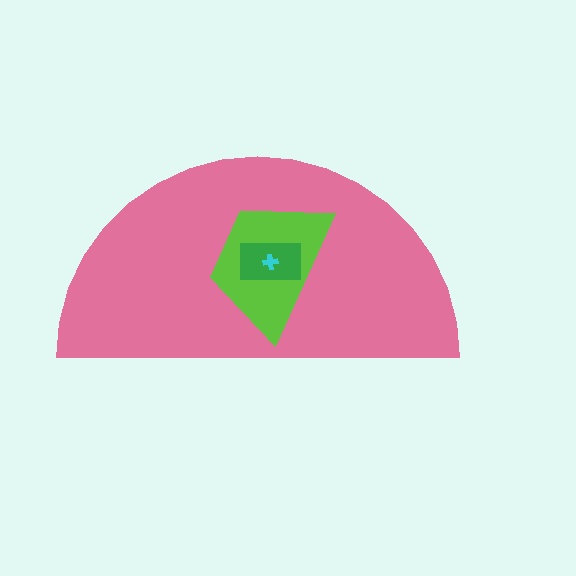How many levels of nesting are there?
4.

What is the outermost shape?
The pink semicircle.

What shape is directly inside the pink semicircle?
The lime trapezoid.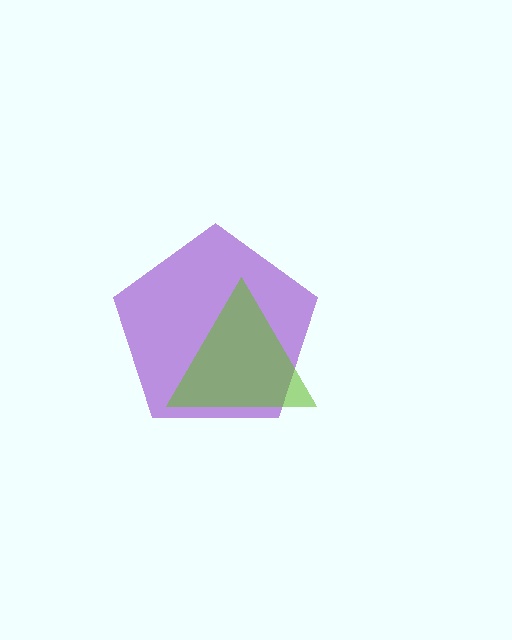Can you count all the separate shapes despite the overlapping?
Yes, there are 2 separate shapes.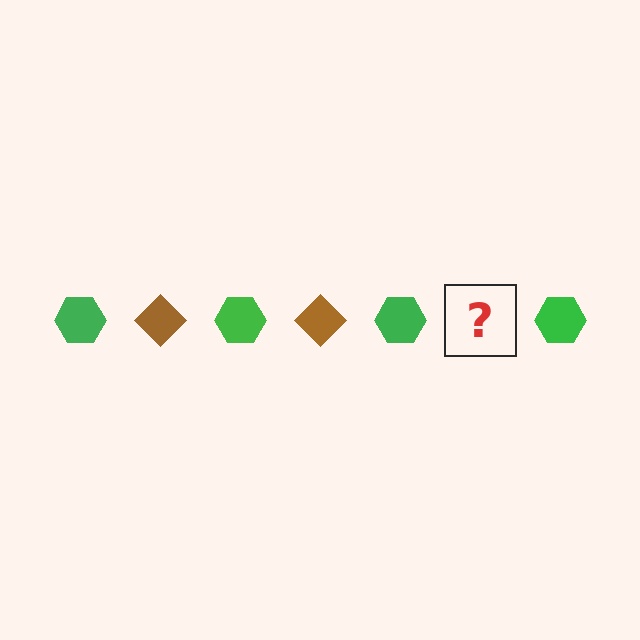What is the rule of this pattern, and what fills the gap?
The rule is that the pattern alternates between green hexagon and brown diamond. The gap should be filled with a brown diamond.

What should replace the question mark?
The question mark should be replaced with a brown diamond.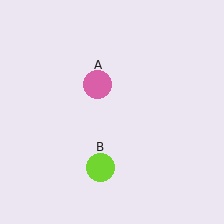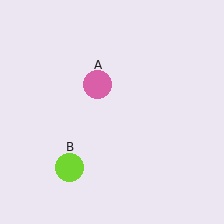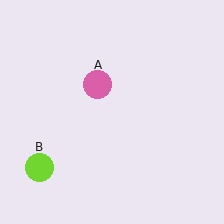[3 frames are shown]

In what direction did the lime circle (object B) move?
The lime circle (object B) moved left.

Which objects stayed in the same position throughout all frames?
Pink circle (object A) remained stationary.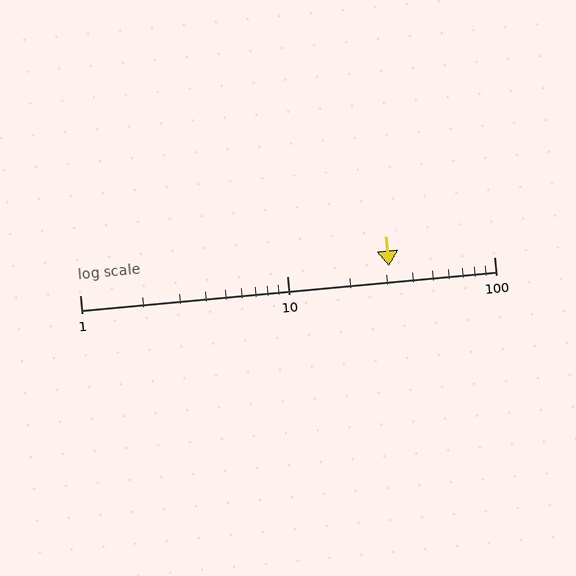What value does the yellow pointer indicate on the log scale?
The pointer indicates approximately 31.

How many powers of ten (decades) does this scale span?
The scale spans 2 decades, from 1 to 100.